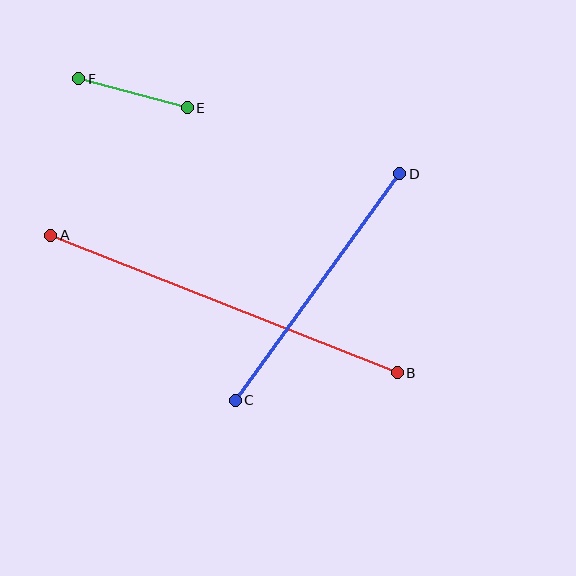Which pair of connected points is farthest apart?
Points A and B are farthest apart.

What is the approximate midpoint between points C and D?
The midpoint is at approximately (317, 287) pixels.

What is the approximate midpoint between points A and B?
The midpoint is at approximately (224, 304) pixels.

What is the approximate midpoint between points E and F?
The midpoint is at approximately (133, 93) pixels.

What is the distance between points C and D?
The distance is approximately 280 pixels.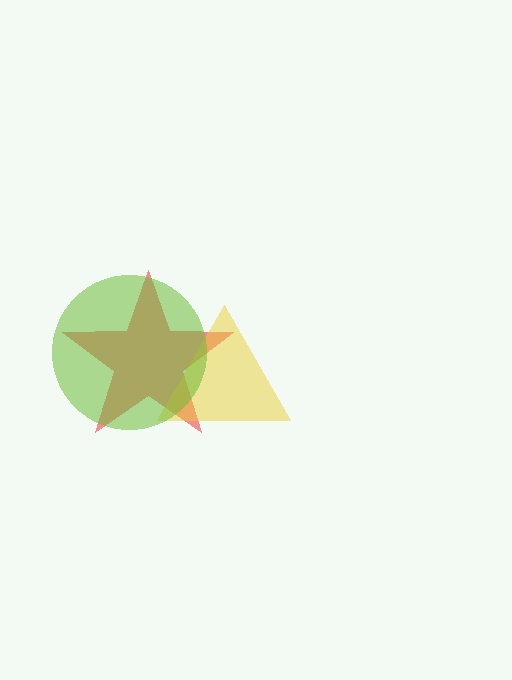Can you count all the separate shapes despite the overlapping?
Yes, there are 3 separate shapes.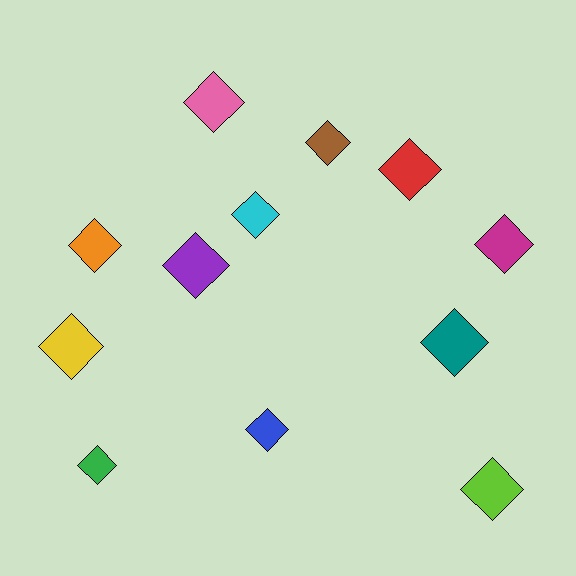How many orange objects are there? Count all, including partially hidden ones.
There is 1 orange object.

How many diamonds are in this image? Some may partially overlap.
There are 12 diamonds.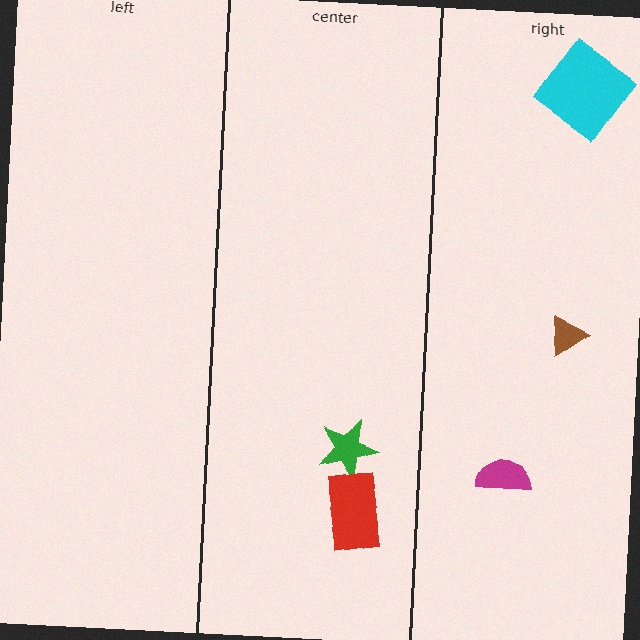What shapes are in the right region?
The magenta semicircle, the cyan diamond, the brown triangle.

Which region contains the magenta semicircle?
The right region.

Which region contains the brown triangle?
The right region.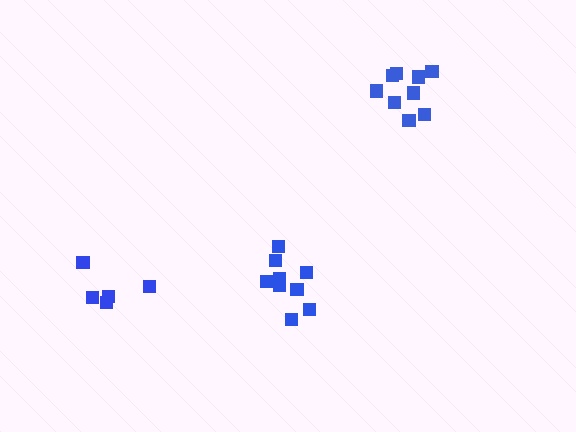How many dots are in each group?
Group 1: 9 dots, Group 2: 5 dots, Group 3: 9 dots (23 total).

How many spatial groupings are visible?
There are 3 spatial groupings.